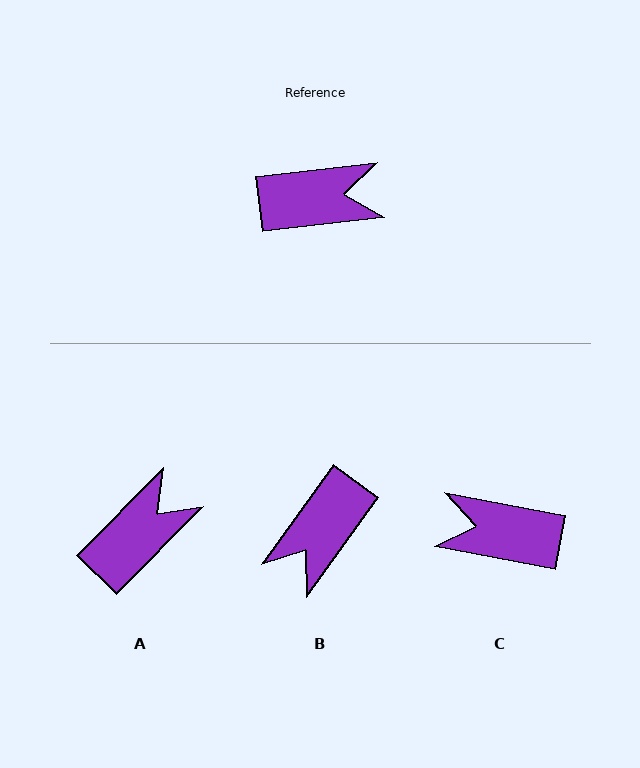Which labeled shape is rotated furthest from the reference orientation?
C, about 162 degrees away.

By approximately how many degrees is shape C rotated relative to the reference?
Approximately 162 degrees counter-clockwise.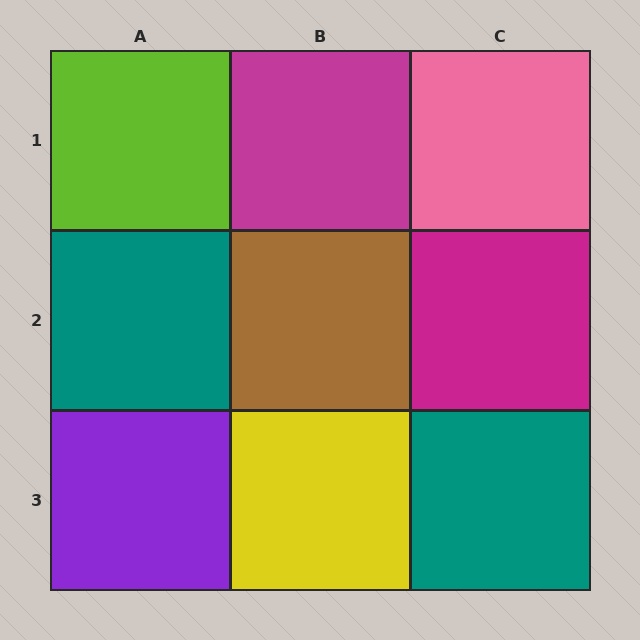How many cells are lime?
1 cell is lime.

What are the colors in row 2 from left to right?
Teal, brown, magenta.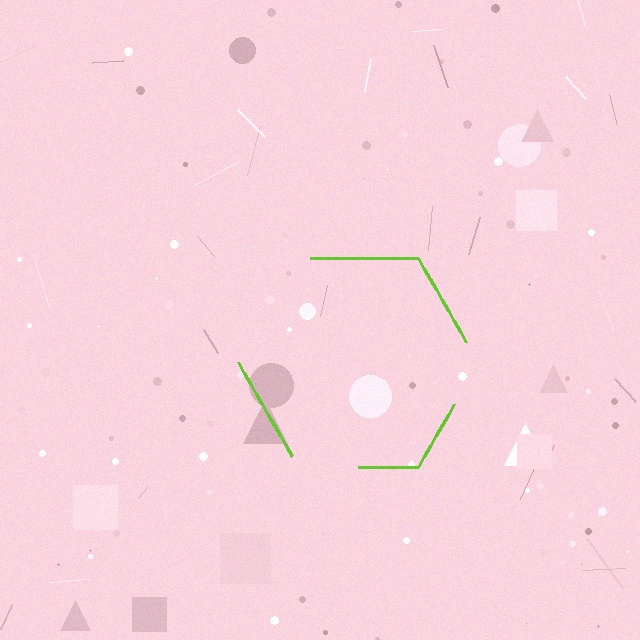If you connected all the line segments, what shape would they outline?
They would outline a hexagon.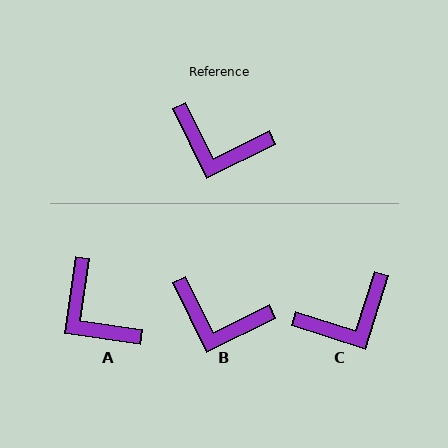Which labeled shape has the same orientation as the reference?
B.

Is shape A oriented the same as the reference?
No, it is off by about 34 degrees.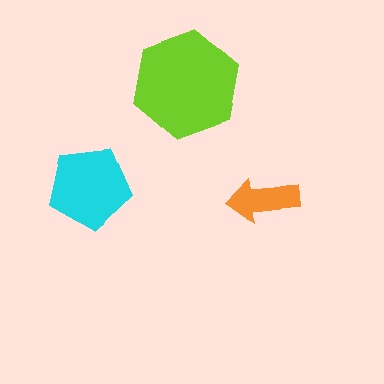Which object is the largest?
The lime hexagon.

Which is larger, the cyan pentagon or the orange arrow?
The cyan pentagon.